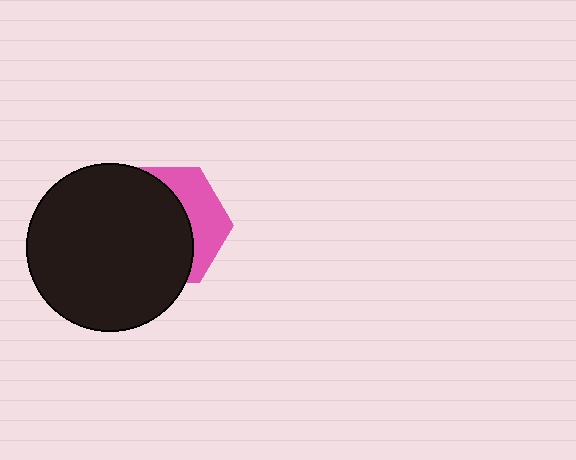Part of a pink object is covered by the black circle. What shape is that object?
It is a hexagon.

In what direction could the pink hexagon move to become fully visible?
The pink hexagon could move right. That would shift it out from behind the black circle entirely.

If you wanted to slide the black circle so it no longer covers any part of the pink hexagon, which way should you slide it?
Slide it left — that is the most direct way to separate the two shapes.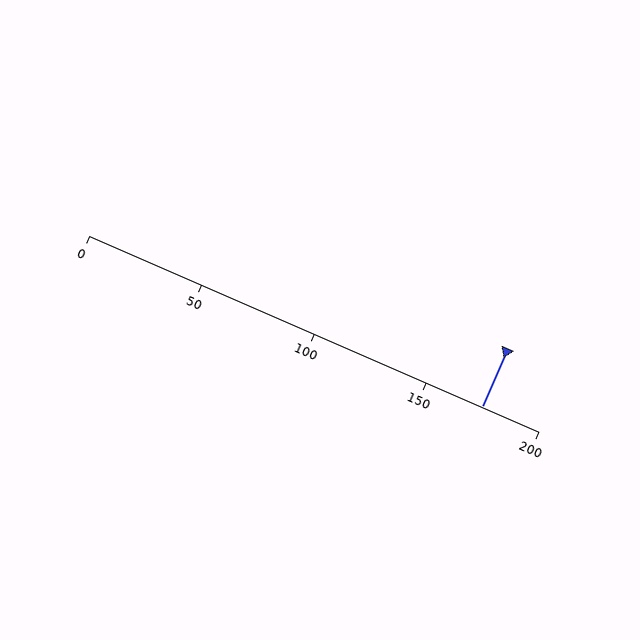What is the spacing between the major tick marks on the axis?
The major ticks are spaced 50 apart.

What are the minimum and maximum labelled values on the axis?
The axis runs from 0 to 200.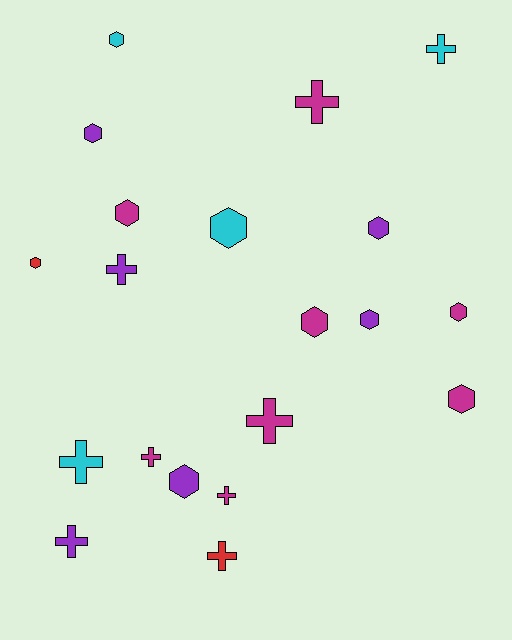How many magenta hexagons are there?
There are 4 magenta hexagons.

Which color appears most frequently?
Magenta, with 8 objects.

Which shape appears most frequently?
Hexagon, with 11 objects.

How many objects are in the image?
There are 20 objects.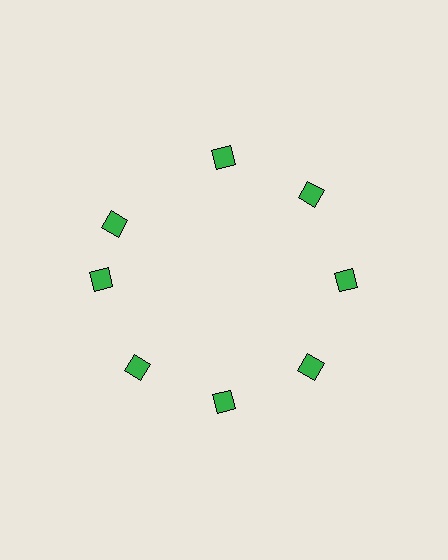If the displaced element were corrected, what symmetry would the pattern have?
It would have 8-fold rotational symmetry — the pattern would map onto itself every 45 degrees.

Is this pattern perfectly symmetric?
No. The 8 green diamonds are arranged in a ring, but one element near the 10 o'clock position is rotated out of alignment along the ring, breaking the 8-fold rotational symmetry.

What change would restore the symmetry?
The symmetry would be restored by rotating it back into even spacing with its neighbors so that all 8 diamonds sit at equal angles and equal distance from the center.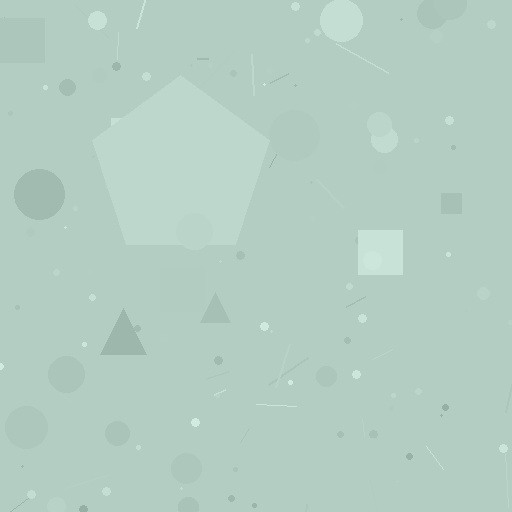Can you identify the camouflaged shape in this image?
The camouflaged shape is a pentagon.